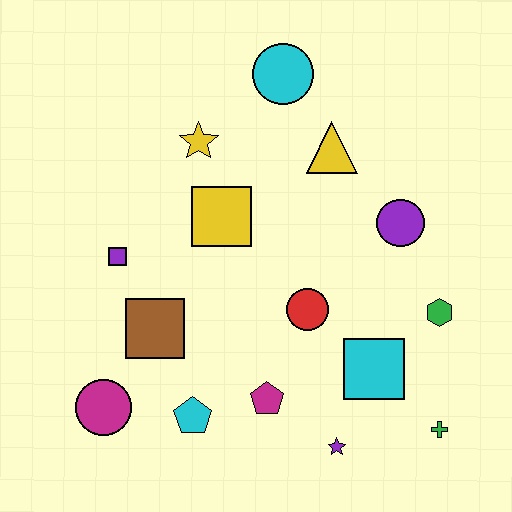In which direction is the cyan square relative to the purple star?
The cyan square is above the purple star.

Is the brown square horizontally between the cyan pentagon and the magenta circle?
Yes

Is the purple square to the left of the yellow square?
Yes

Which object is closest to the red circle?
The cyan square is closest to the red circle.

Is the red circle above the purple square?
No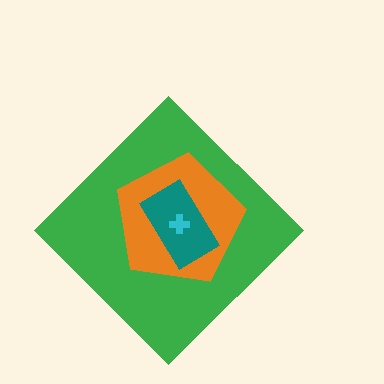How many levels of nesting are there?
4.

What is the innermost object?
The cyan cross.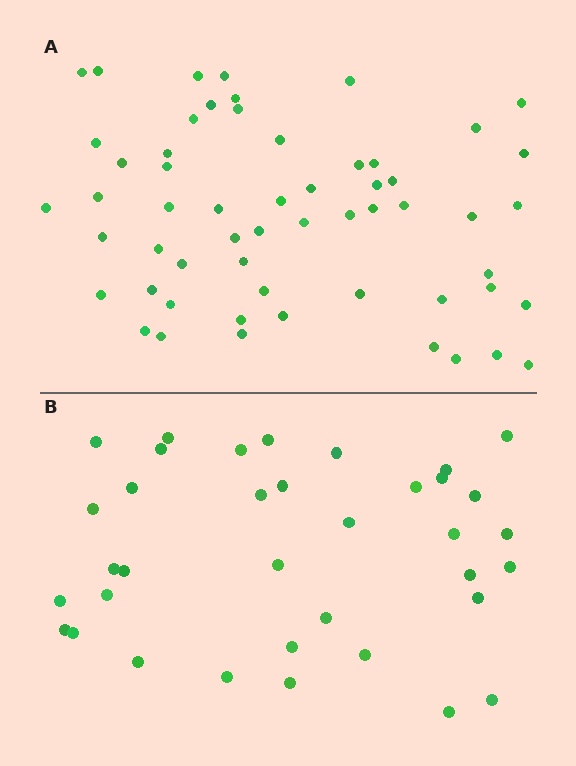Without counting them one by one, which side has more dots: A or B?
Region A (the top region) has more dots.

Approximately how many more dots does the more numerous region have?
Region A has approximately 20 more dots than region B.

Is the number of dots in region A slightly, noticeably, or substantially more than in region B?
Region A has substantially more. The ratio is roughly 1.6 to 1.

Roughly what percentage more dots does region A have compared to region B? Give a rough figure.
About 60% more.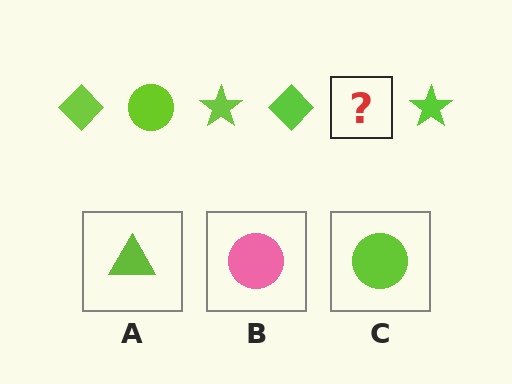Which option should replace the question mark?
Option C.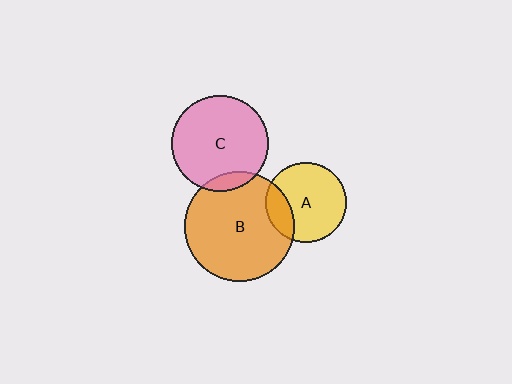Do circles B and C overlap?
Yes.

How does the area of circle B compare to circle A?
Approximately 1.9 times.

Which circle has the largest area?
Circle B (orange).